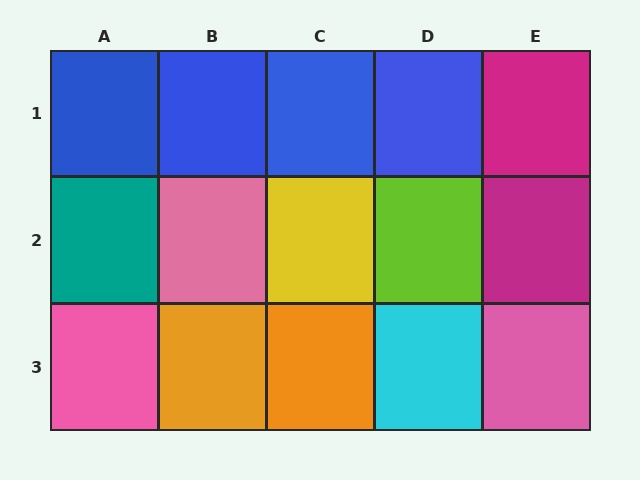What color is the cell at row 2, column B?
Pink.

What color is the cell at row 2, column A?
Teal.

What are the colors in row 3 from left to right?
Pink, orange, orange, cyan, pink.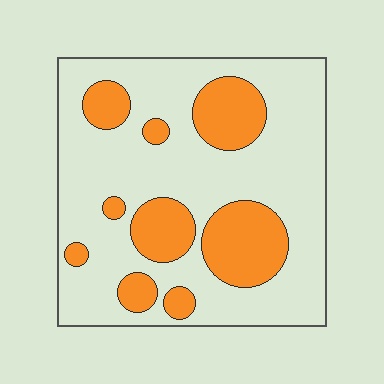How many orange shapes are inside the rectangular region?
9.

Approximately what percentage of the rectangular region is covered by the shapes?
Approximately 25%.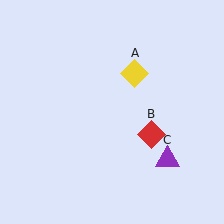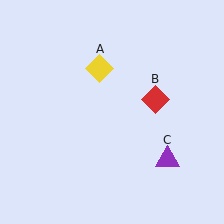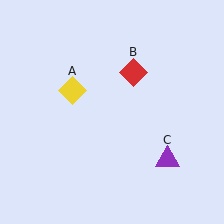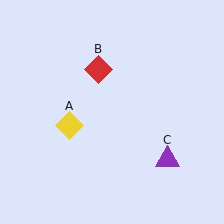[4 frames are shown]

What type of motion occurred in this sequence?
The yellow diamond (object A), red diamond (object B) rotated counterclockwise around the center of the scene.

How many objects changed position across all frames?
2 objects changed position: yellow diamond (object A), red diamond (object B).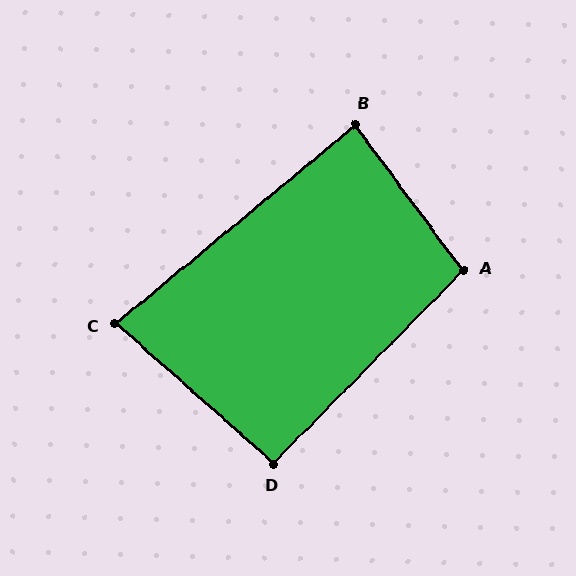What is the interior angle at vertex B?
Approximately 87 degrees (approximately right).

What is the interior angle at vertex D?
Approximately 93 degrees (approximately right).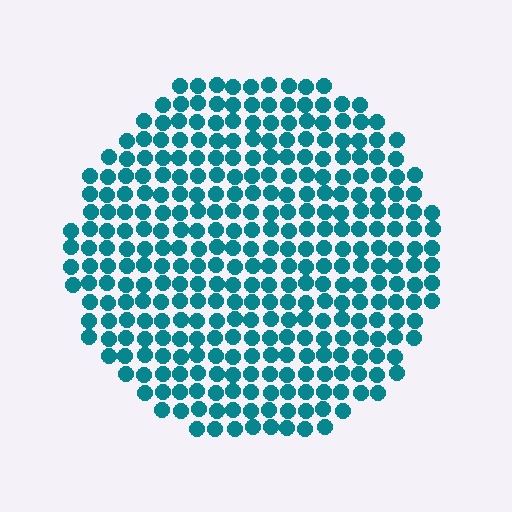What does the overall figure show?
The overall figure shows a circle.